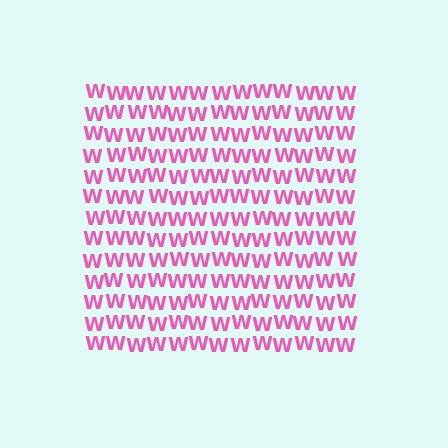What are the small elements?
The small elements are letter W's.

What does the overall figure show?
The overall figure shows a square.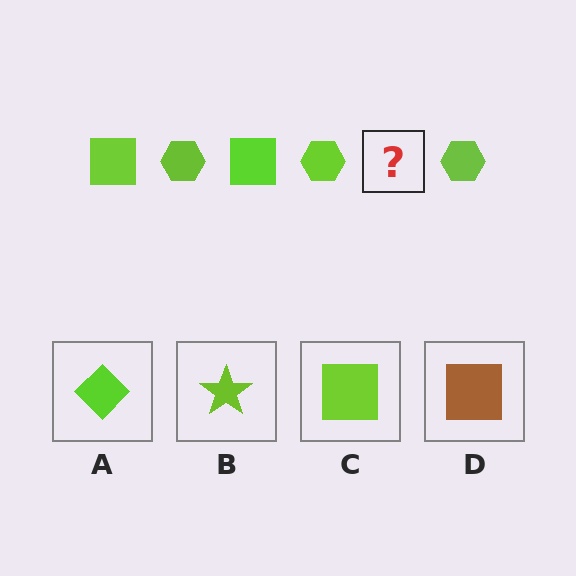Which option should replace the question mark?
Option C.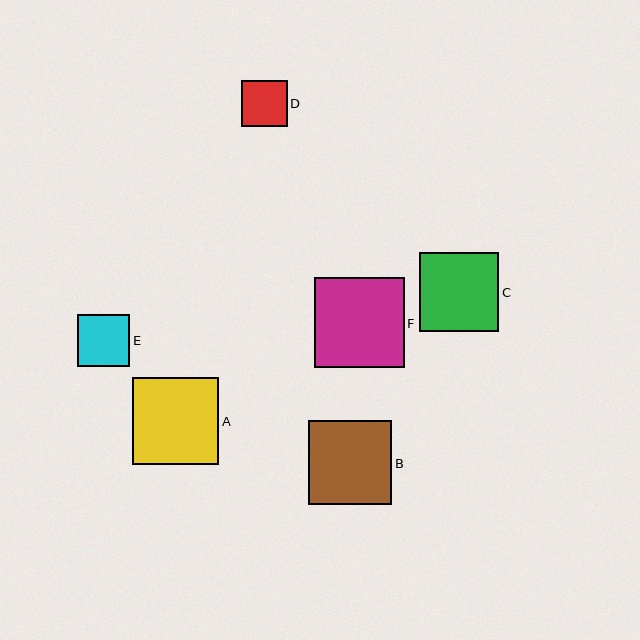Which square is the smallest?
Square D is the smallest with a size of approximately 46 pixels.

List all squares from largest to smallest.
From largest to smallest: F, A, B, C, E, D.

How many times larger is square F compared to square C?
Square F is approximately 1.1 times the size of square C.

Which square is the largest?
Square F is the largest with a size of approximately 90 pixels.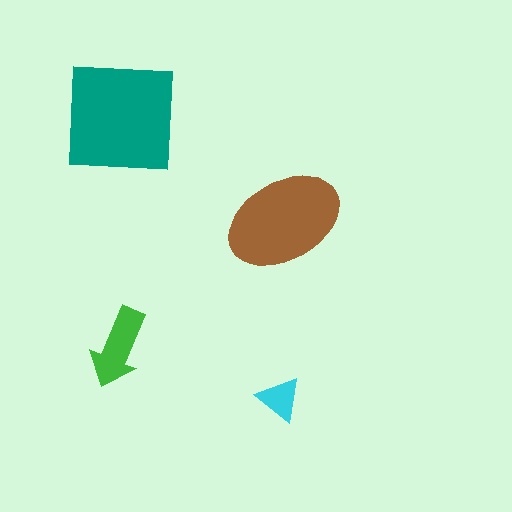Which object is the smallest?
The cyan triangle.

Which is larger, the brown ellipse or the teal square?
The teal square.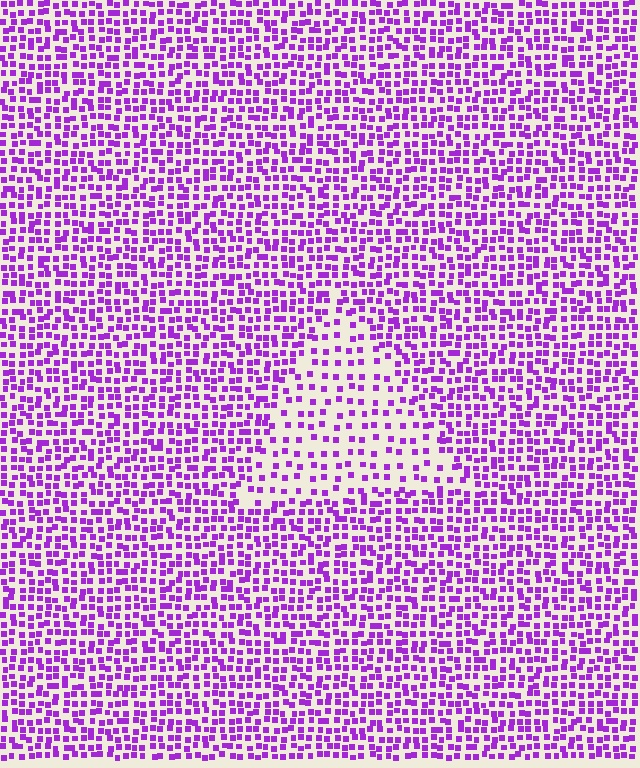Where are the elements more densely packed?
The elements are more densely packed outside the triangle boundary.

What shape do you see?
I see a triangle.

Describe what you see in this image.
The image contains small purple elements arranged at two different densities. A triangle-shaped region is visible where the elements are less densely packed than the surrounding area.